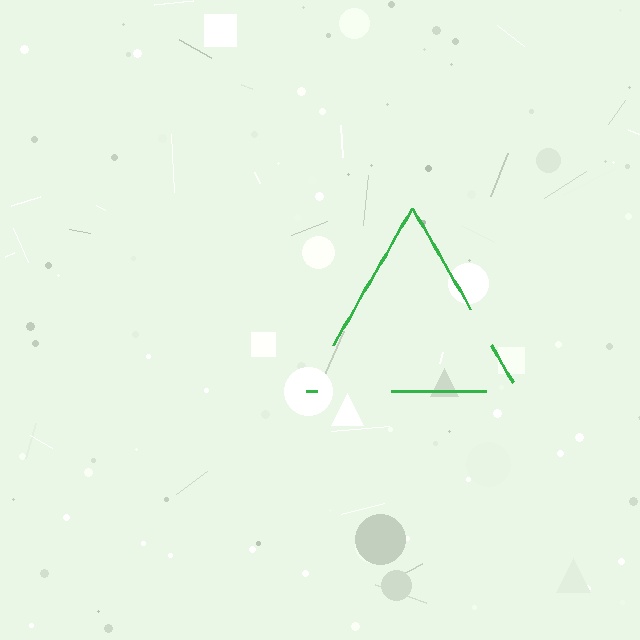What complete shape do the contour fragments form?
The contour fragments form a triangle.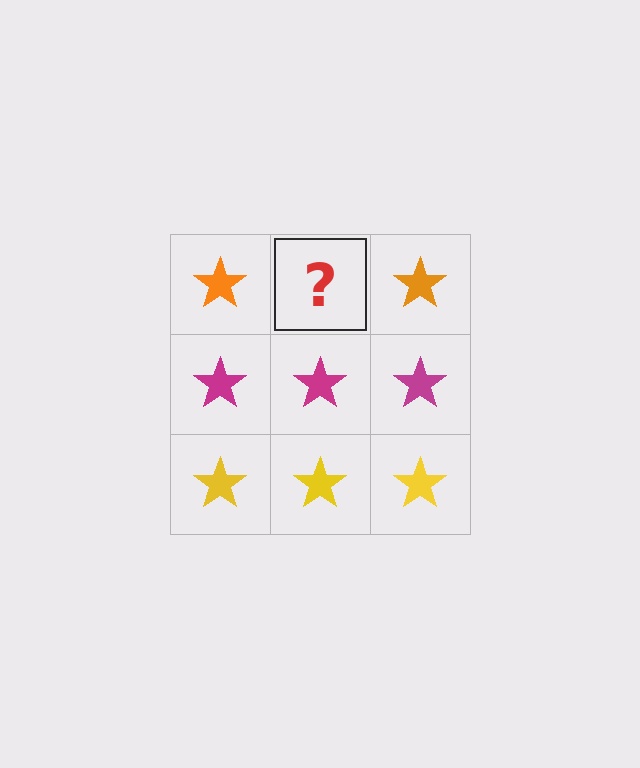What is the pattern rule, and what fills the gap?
The rule is that each row has a consistent color. The gap should be filled with an orange star.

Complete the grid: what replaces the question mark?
The question mark should be replaced with an orange star.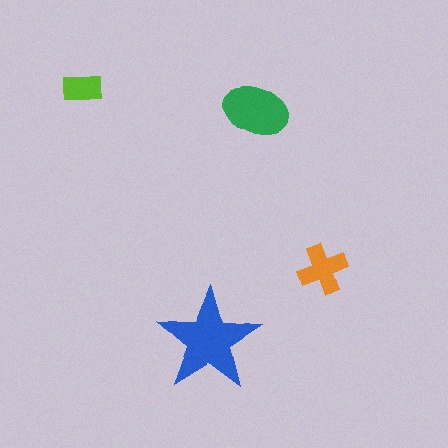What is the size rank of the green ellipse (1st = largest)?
2nd.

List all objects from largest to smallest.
The blue star, the green ellipse, the orange cross, the lime rectangle.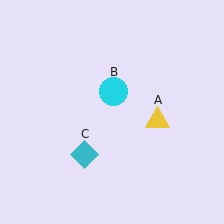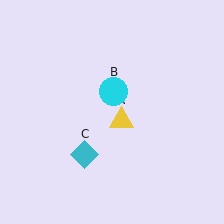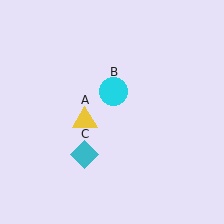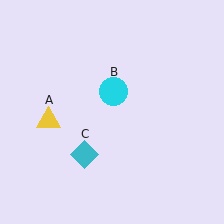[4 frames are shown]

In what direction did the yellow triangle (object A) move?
The yellow triangle (object A) moved left.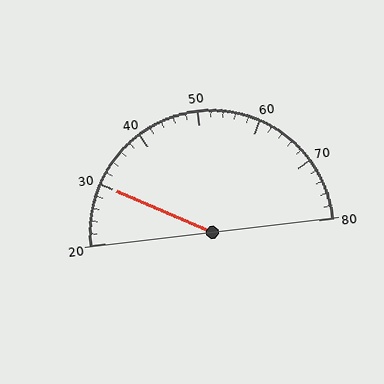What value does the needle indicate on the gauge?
The needle indicates approximately 30.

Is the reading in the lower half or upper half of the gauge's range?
The reading is in the lower half of the range (20 to 80).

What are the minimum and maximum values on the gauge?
The gauge ranges from 20 to 80.